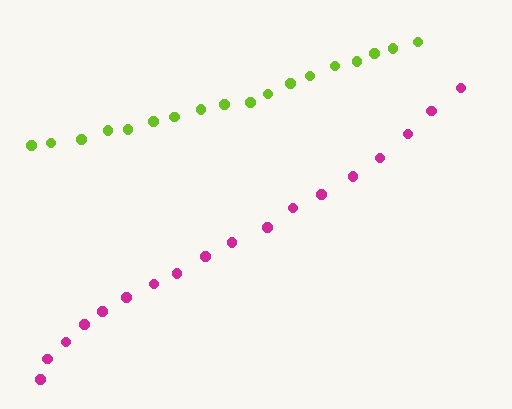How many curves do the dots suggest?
There are 2 distinct paths.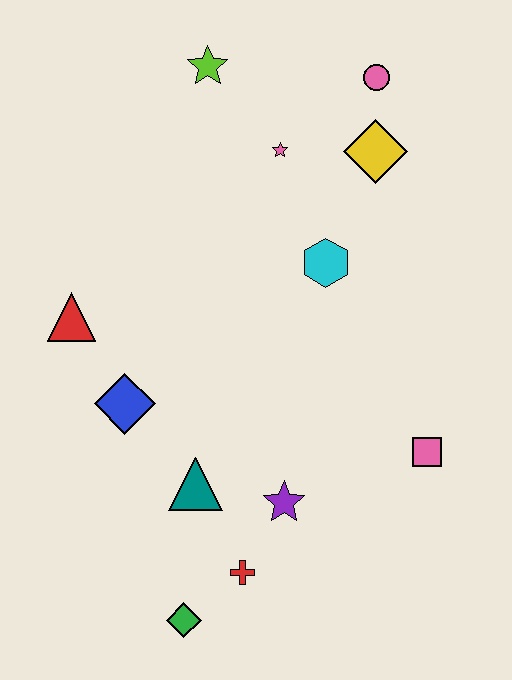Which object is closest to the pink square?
The purple star is closest to the pink square.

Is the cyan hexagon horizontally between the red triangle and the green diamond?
No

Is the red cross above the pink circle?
No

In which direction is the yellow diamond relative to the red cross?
The yellow diamond is above the red cross.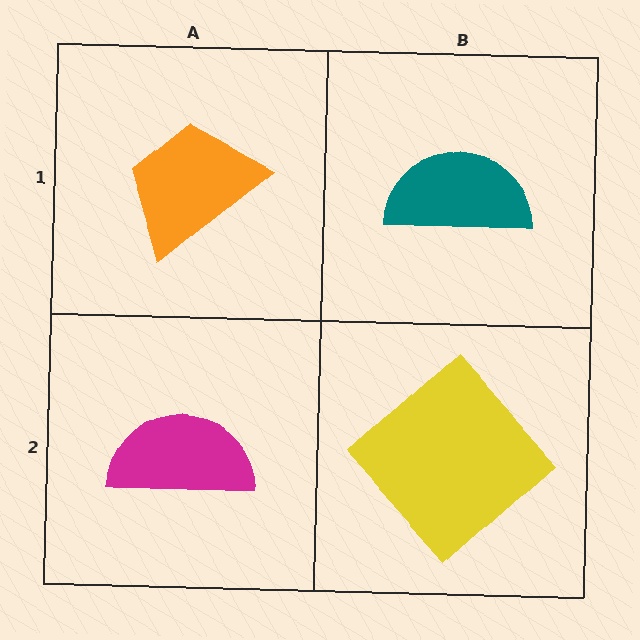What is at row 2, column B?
A yellow diamond.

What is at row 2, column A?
A magenta semicircle.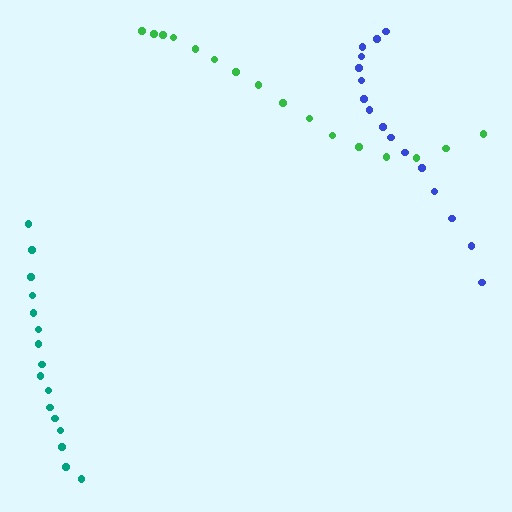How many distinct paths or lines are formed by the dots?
There are 3 distinct paths.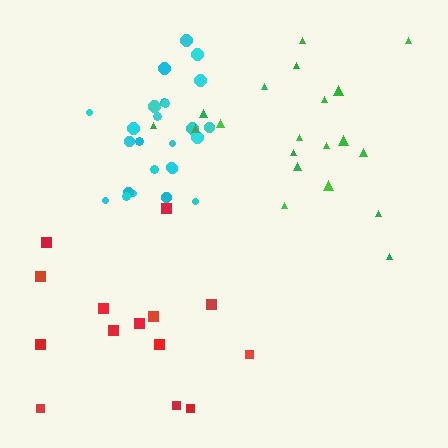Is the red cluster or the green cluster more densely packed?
Green.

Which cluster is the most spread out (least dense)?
Red.